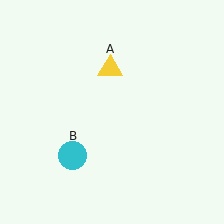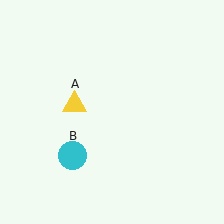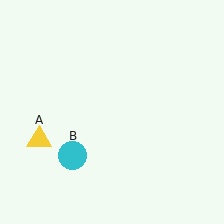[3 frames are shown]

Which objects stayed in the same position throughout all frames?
Cyan circle (object B) remained stationary.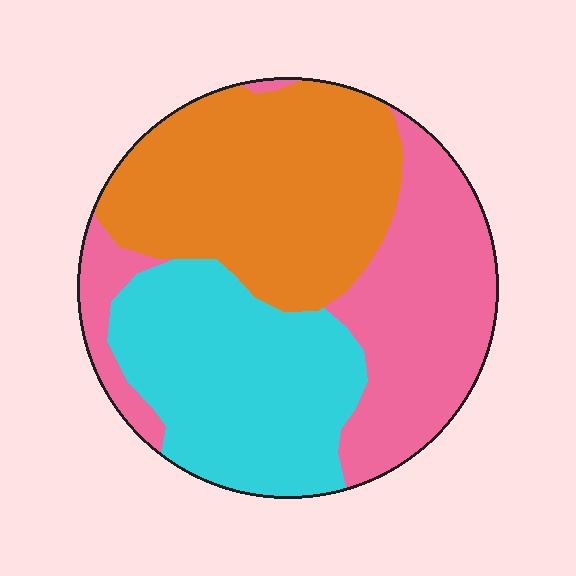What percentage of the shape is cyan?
Cyan covers around 30% of the shape.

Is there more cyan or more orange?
Orange.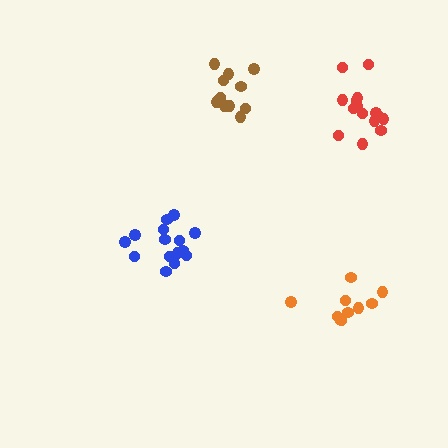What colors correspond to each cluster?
The clusters are colored: blue, red, orange, brown.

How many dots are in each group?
Group 1: 16 dots, Group 2: 15 dots, Group 3: 10 dots, Group 4: 11 dots (52 total).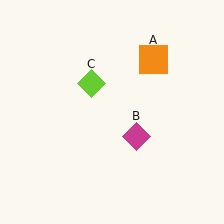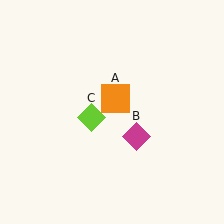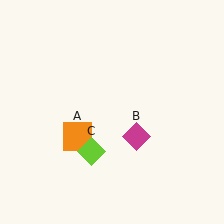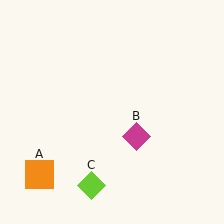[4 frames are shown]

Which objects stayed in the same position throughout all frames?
Magenta diamond (object B) remained stationary.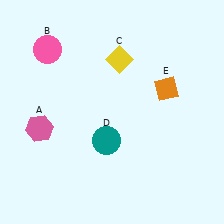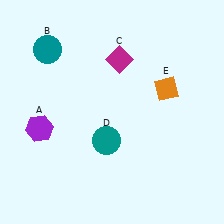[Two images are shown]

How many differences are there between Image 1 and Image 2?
There are 3 differences between the two images.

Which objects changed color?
A changed from pink to purple. B changed from pink to teal. C changed from yellow to magenta.